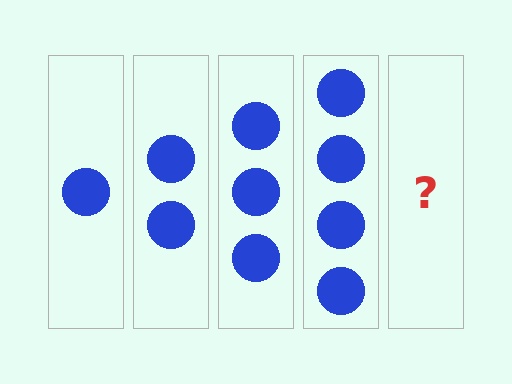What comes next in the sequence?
The next element should be 5 circles.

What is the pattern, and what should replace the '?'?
The pattern is that each step adds one more circle. The '?' should be 5 circles.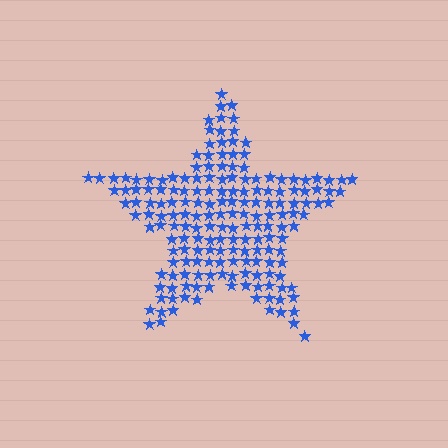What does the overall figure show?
The overall figure shows a star.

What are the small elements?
The small elements are stars.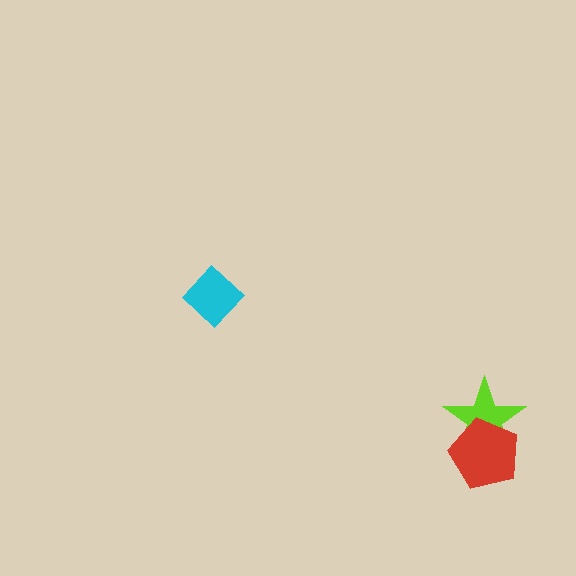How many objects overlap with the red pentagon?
1 object overlaps with the red pentagon.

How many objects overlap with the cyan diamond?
0 objects overlap with the cyan diamond.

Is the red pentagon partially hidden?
No, no other shape covers it.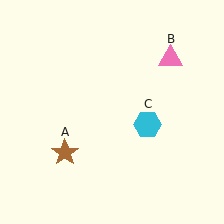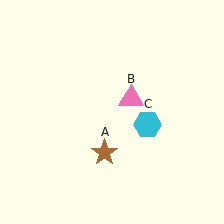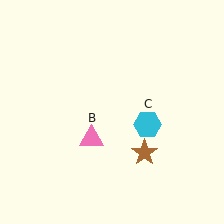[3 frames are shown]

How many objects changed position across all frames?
2 objects changed position: brown star (object A), pink triangle (object B).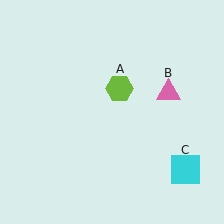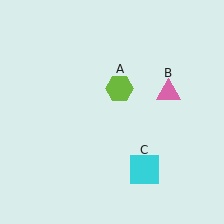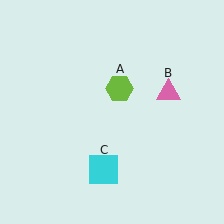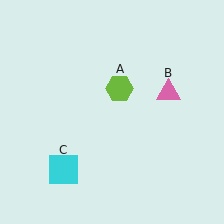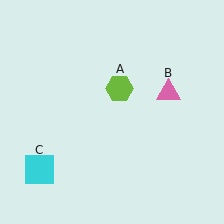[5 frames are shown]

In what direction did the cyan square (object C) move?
The cyan square (object C) moved left.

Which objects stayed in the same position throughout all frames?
Lime hexagon (object A) and pink triangle (object B) remained stationary.